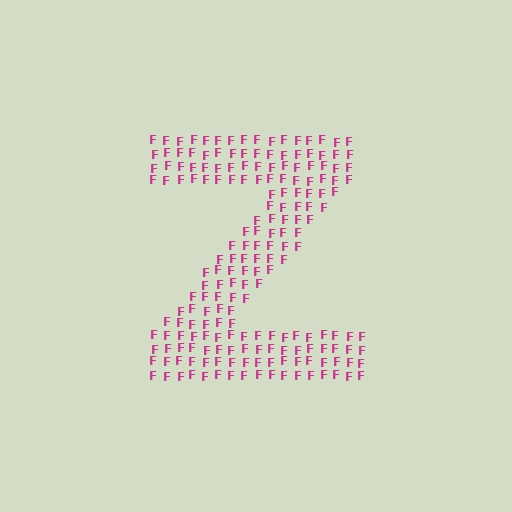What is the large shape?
The large shape is the letter Z.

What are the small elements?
The small elements are letter F's.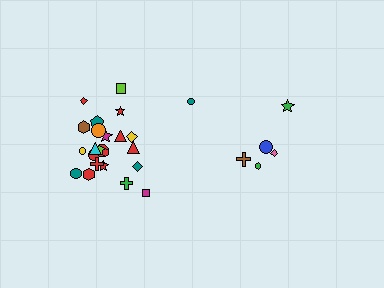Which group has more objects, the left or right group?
The left group.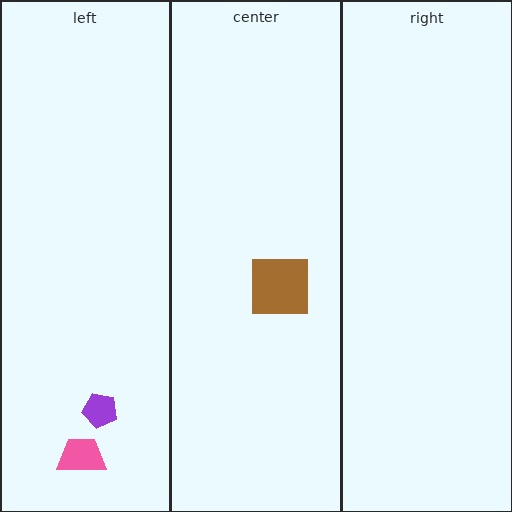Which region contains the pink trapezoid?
The left region.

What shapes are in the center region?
The brown square.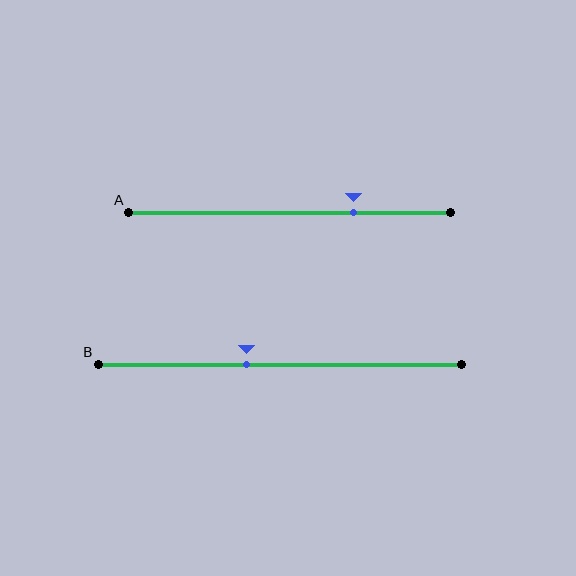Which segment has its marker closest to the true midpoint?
Segment B has its marker closest to the true midpoint.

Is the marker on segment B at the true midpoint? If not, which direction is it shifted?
No, the marker on segment B is shifted to the left by about 9% of the segment length.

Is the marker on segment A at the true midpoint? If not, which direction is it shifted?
No, the marker on segment A is shifted to the right by about 20% of the segment length.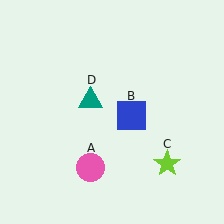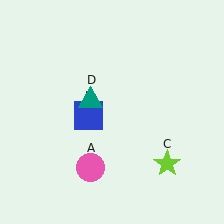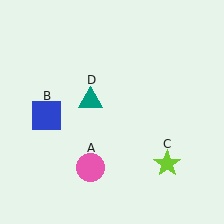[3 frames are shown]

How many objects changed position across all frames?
1 object changed position: blue square (object B).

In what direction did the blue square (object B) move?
The blue square (object B) moved left.